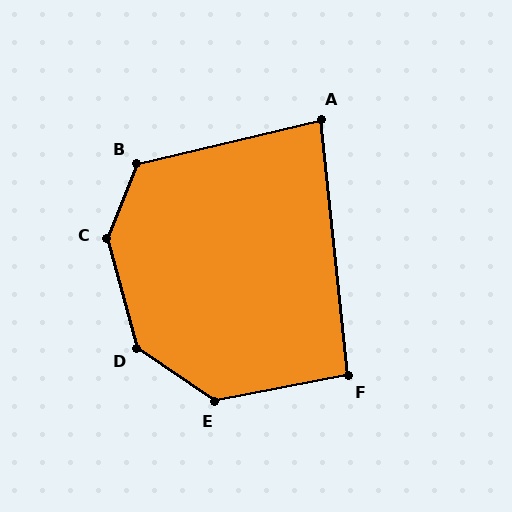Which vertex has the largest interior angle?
C, at approximately 142 degrees.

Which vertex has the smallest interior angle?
A, at approximately 83 degrees.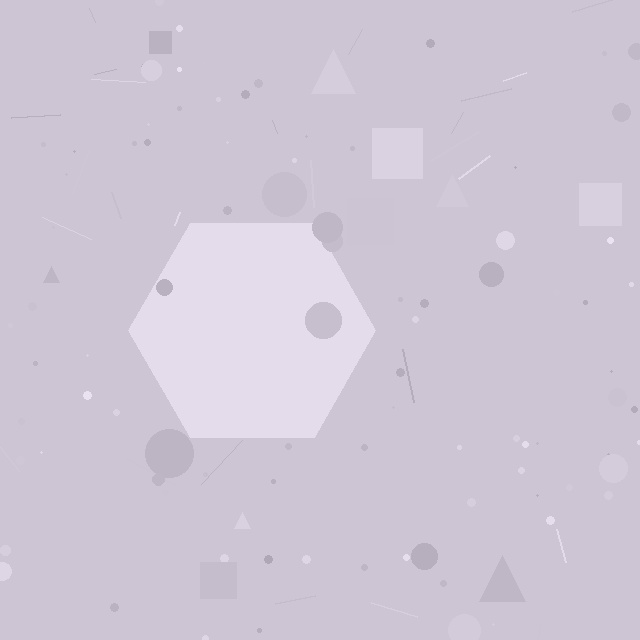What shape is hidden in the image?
A hexagon is hidden in the image.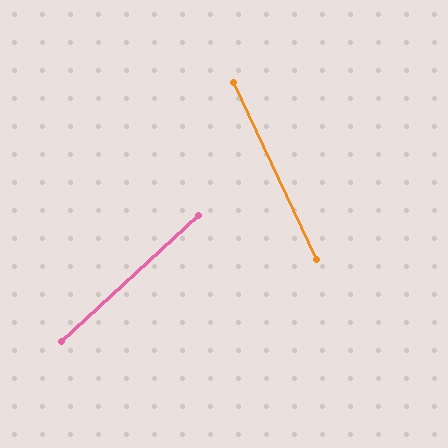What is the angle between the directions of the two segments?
Approximately 73 degrees.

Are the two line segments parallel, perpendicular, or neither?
Neither parallel nor perpendicular — they differ by about 73°.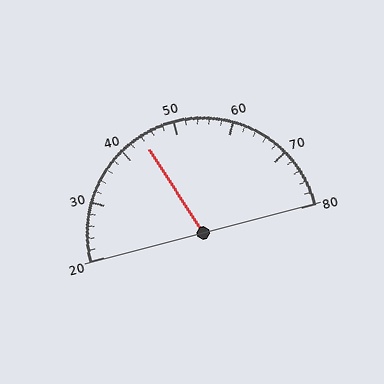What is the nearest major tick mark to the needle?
The nearest major tick mark is 40.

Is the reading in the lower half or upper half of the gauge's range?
The reading is in the lower half of the range (20 to 80).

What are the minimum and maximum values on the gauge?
The gauge ranges from 20 to 80.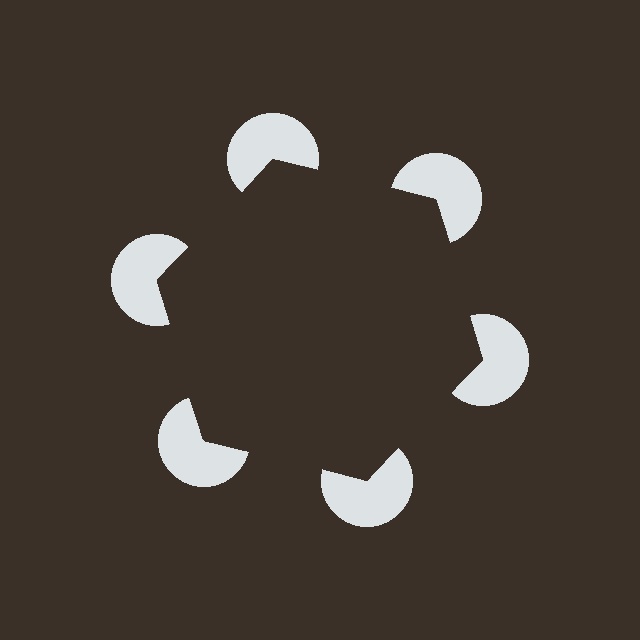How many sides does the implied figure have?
6 sides.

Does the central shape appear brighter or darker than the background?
It typically appears slightly darker than the background, even though no actual brightness change is drawn.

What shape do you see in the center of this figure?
An illusory hexagon — its edges are inferred from the aligned wedge cuts in the pac-man discs, not physically drawn.